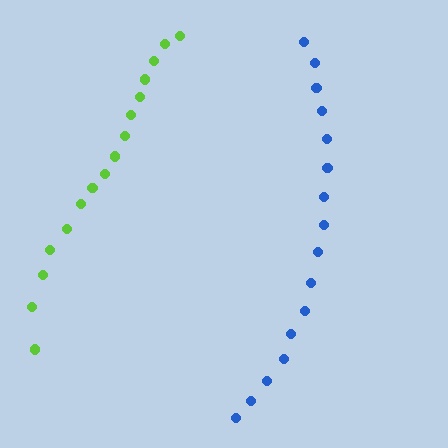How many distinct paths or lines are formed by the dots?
There are 2 distinct paths.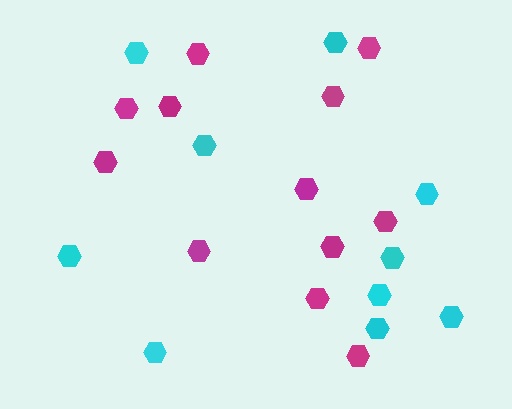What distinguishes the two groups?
There are 2 groups: one group of magenta hexagons (12) and one group of cyan hexagons (10).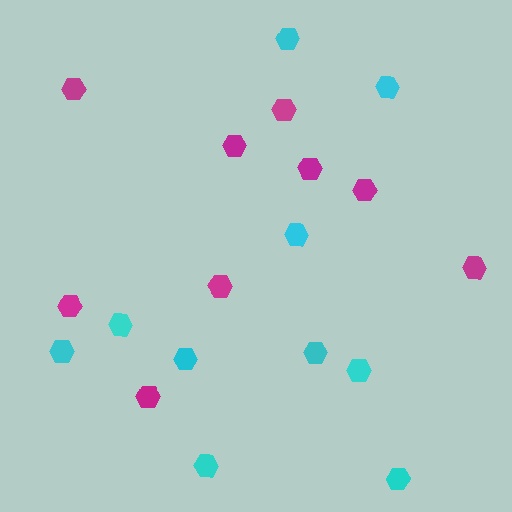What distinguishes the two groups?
There are 2 groups: one group of magenta hexagons (9) and one group of cyan hexagons (10).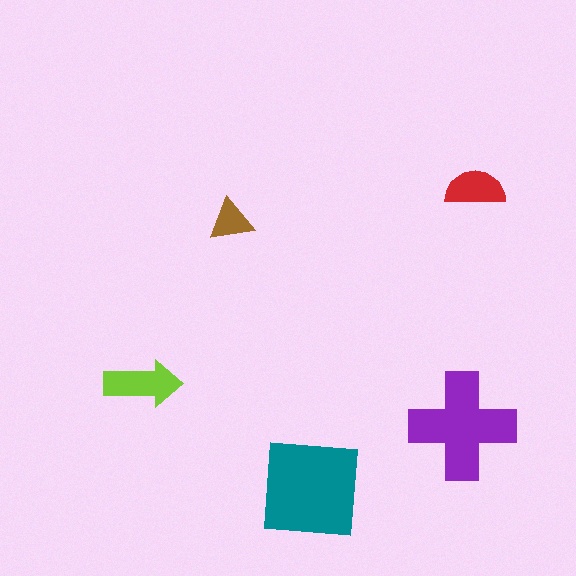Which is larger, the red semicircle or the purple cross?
The purple cross.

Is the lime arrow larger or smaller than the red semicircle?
Larger.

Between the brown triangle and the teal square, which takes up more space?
The teal square.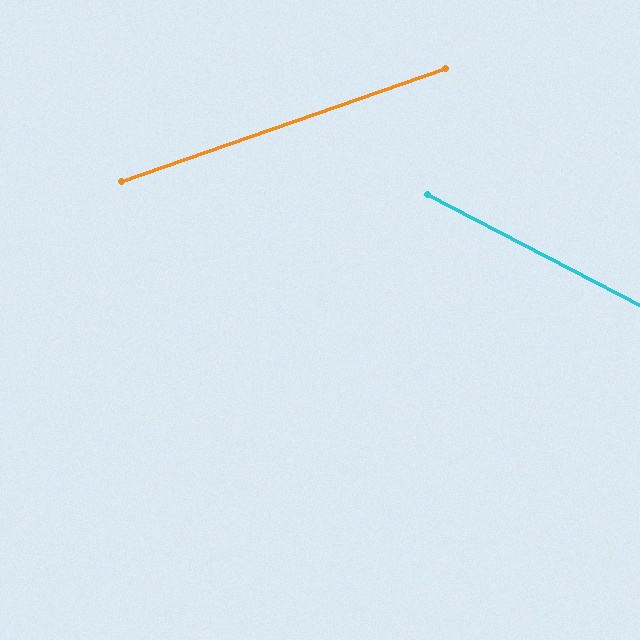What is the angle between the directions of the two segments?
Approximately 47 degrees.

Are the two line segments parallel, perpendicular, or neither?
Neither parallel nor perpendicular — they differ by about 47°.